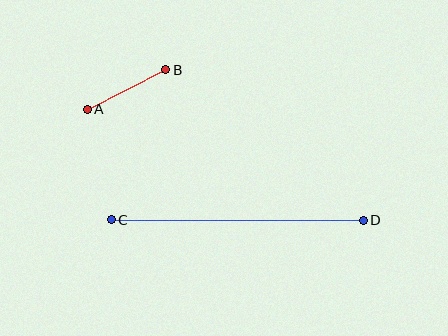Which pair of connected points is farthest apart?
Points C and D are farthest apart.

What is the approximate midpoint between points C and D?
The midpoint is at approximately (237, 220) pixels.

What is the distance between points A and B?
The distance is approximately 88 pixels.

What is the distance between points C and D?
The distance is approximately 252 pixels.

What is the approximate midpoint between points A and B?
The midpoint is at approximately (127, 89) pixels.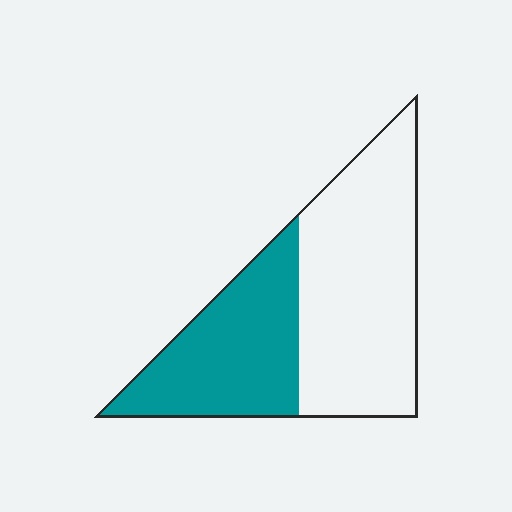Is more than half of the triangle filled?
No.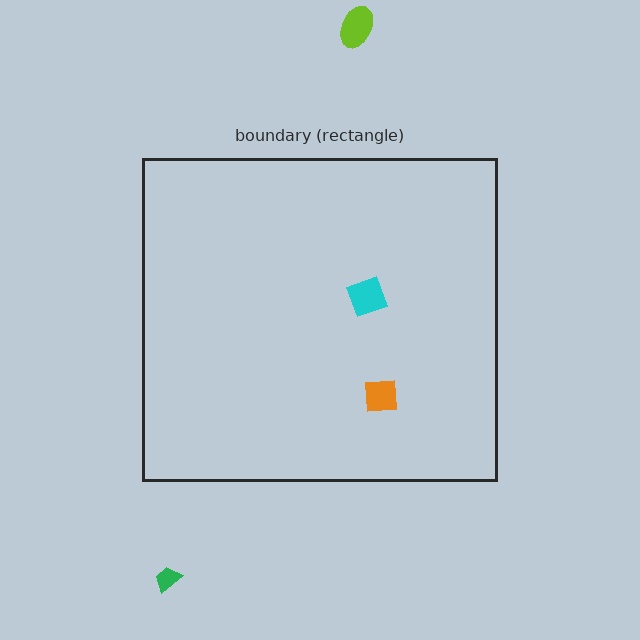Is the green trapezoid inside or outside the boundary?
Outside.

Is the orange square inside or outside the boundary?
Inside.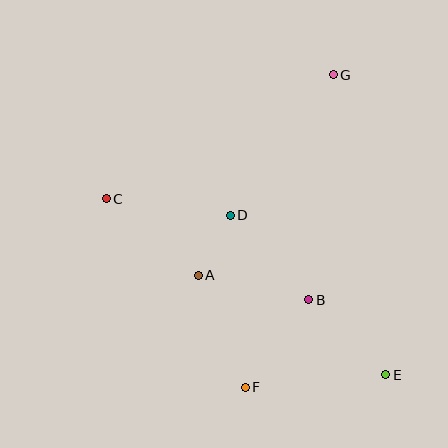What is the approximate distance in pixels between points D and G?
The distance between D and G is approximately 174 pixels.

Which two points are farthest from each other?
Points C and E are farthest from each other.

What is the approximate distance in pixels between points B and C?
The distance between B and C is approximately 227 pixels.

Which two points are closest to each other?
Points A and D are closest to each other.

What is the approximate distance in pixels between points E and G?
The distance between E and G is approximately 305 pixels.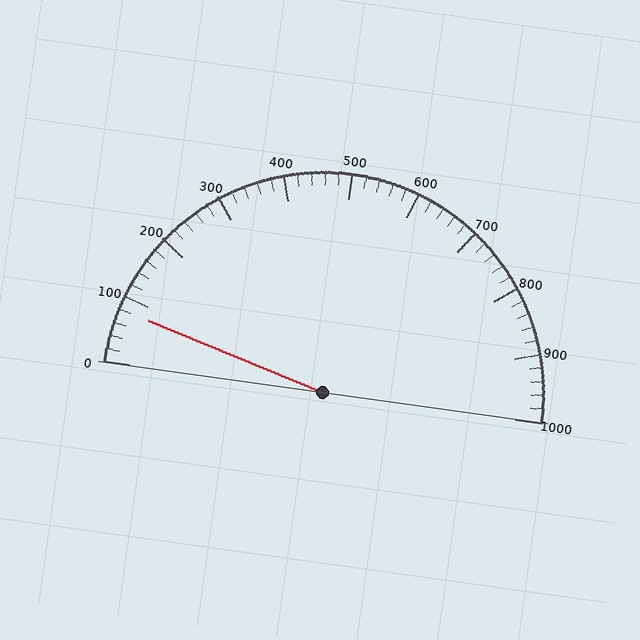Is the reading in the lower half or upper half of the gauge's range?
The reading is in the lower half of the range (0 to 1000).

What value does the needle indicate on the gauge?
The needle indicates approximately 80.